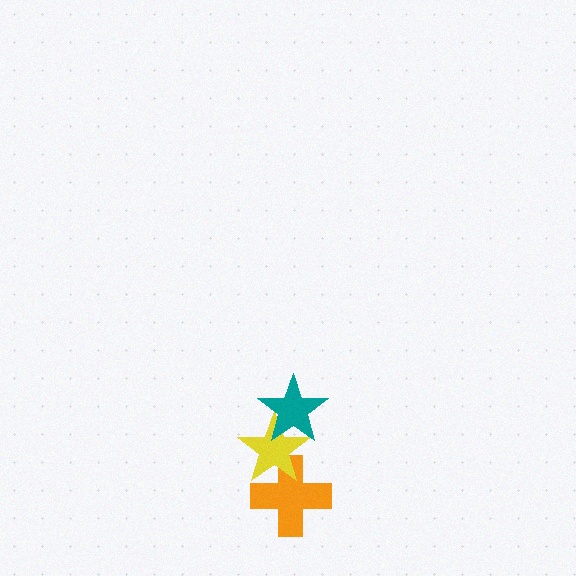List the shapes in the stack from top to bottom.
From top to bottom: the teal star, the yellow star, the orange cross.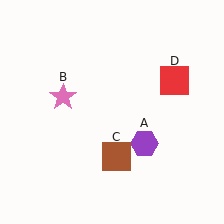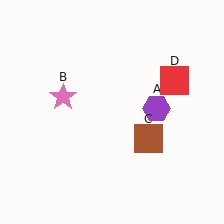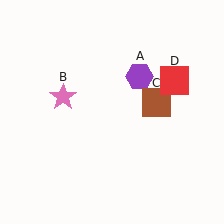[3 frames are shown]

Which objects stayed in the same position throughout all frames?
Pink star (object B) and red square (object D) remained stationary.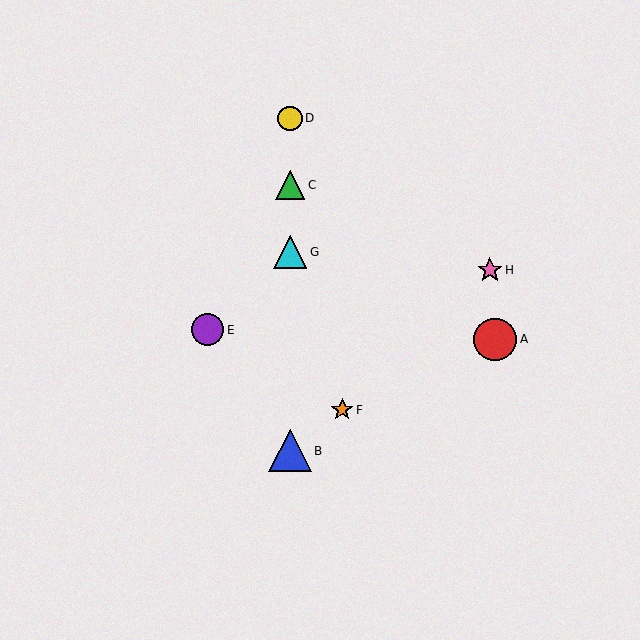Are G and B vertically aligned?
Yes, both are at x≈290.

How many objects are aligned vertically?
4 objects (B, C, D, G) are aligned vertically.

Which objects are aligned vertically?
Objects B, C, D, G are aligned vertically.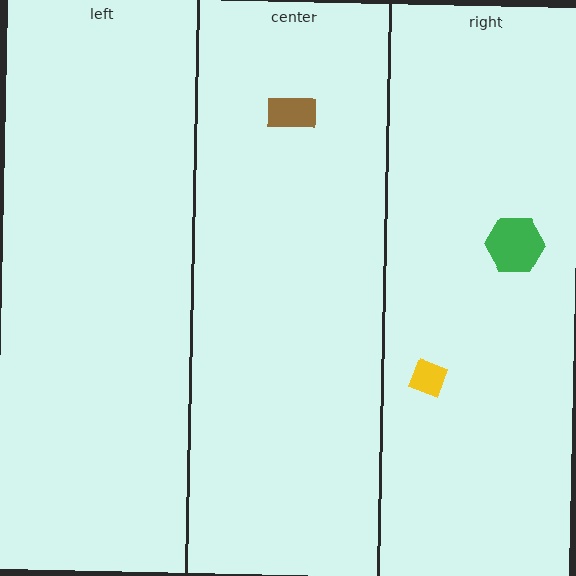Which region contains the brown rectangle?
The center region.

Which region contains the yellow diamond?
The right region.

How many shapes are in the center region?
1.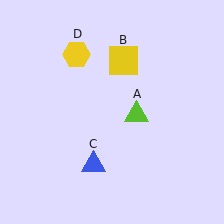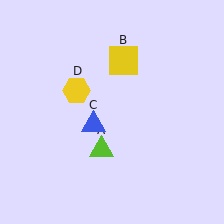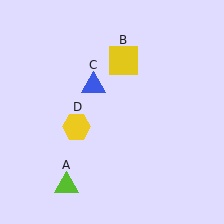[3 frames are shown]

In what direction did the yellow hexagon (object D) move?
The yellow hexagon (object D) moved down.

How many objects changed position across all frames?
3 objects changed position: lime triangle (object A), blue triangle (object C), yellow hexagon (object D).